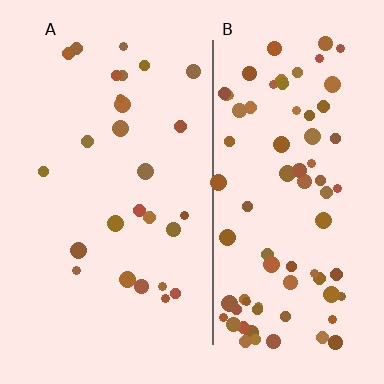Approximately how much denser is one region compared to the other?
Approximately 3.0× — region B over region A.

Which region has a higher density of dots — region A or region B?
B (the right).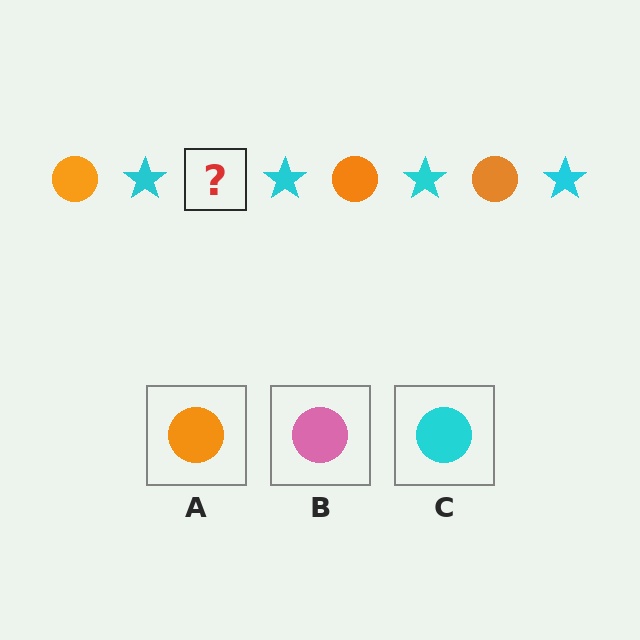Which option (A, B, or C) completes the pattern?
A.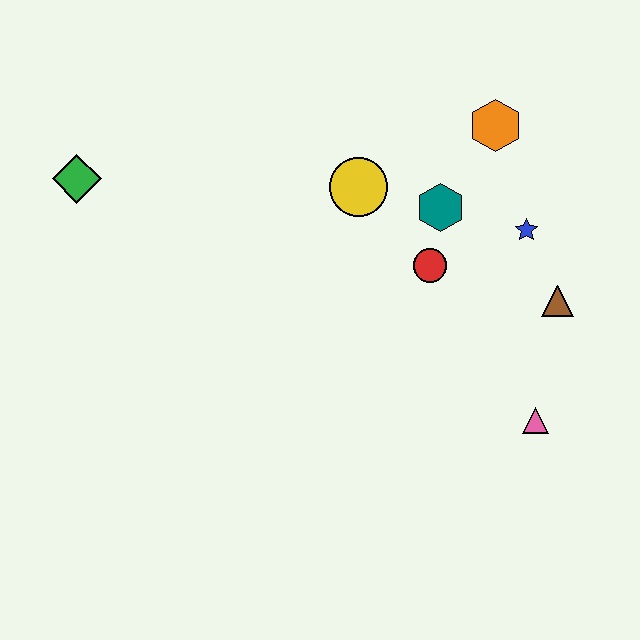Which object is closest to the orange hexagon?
The teal hexagon is closest to the orange hexagon.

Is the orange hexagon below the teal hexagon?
No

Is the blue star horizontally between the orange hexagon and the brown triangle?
Yes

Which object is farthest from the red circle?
The green diamond is farthest from the red circle.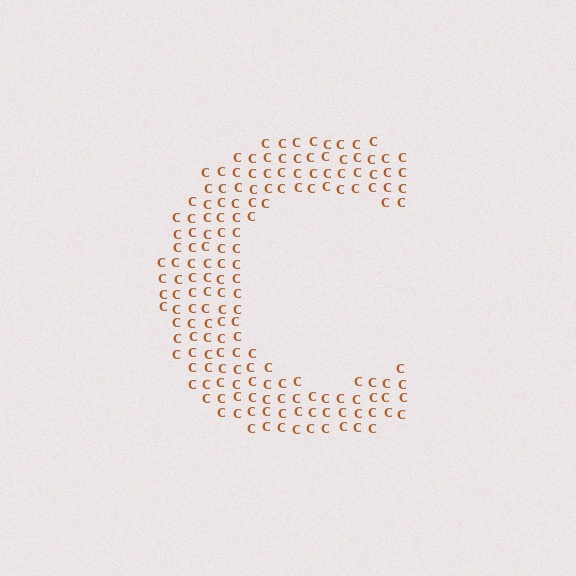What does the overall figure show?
The overall figure shows the letter C.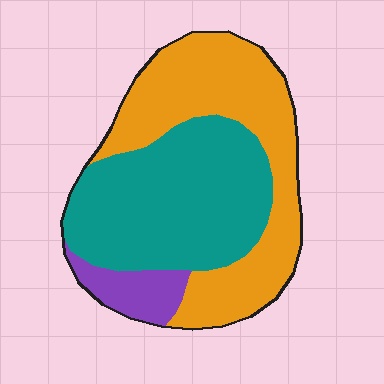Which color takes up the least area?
Purple, at roughly 10%.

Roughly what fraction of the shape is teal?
Teal covers about 45% of the shape.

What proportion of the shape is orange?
Orange covers 45% of the shape.